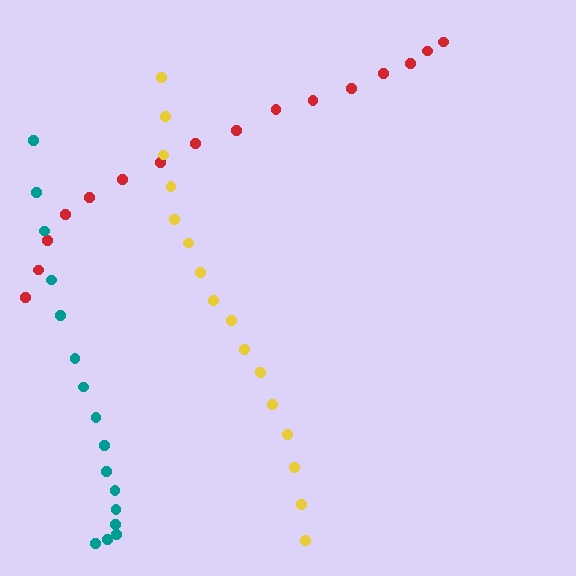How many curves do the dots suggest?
There are 3 distinct paths.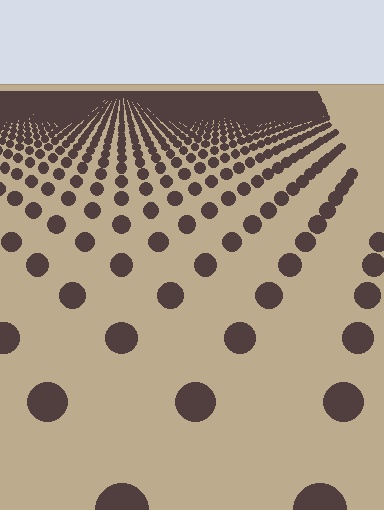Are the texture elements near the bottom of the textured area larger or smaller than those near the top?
Larger. Near the bottom, elements are closer to the viewer and appear at a bigger on-screen size.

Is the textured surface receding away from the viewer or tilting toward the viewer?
The surface is receding away from the viewer. Texture elements get smaller and denser toward the top.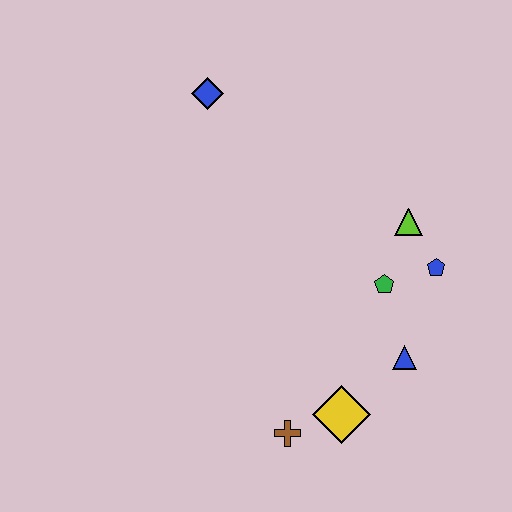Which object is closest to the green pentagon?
The blue pentagon is closest to the green pentagon.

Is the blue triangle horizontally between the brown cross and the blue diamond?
No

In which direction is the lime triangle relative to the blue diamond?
The lime triangle is to the right of the blue diamond.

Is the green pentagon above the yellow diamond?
Yes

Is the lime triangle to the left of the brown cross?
No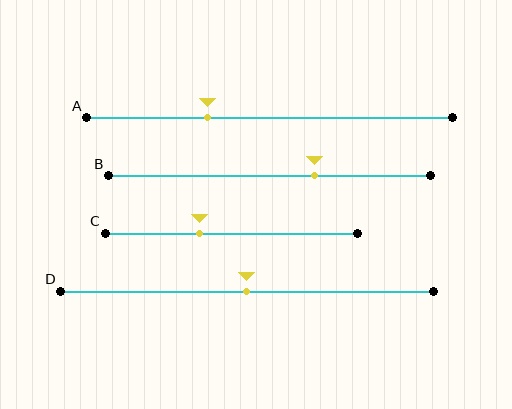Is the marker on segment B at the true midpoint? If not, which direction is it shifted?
No, the marker on segment B is shifted to the right by about 14% of the segment length.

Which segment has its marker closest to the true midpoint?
Segment D has its marker closest to the true midpoint.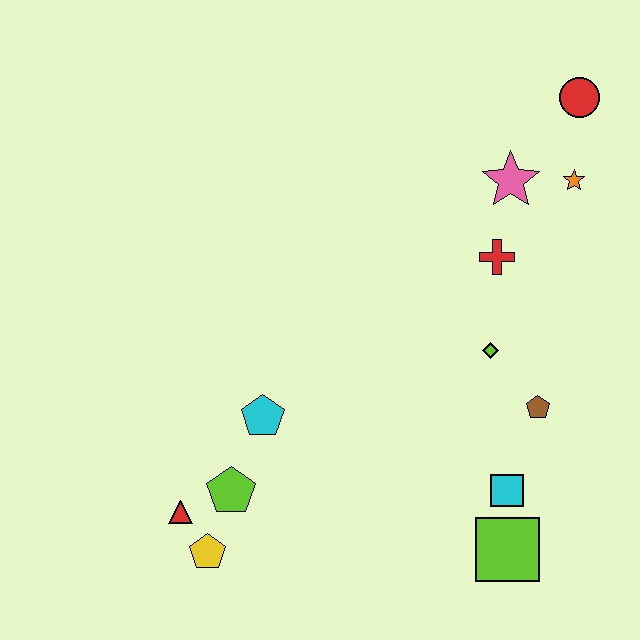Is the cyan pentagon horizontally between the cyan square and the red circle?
No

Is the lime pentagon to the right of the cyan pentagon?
No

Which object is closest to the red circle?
The orange star is closest to the red circle.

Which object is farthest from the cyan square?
The red circle is farthest from the cyan square.